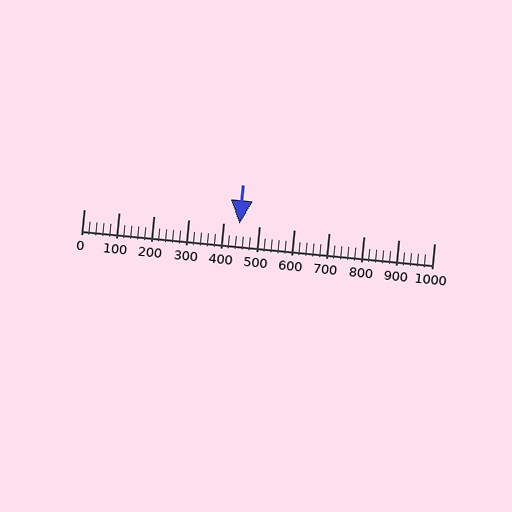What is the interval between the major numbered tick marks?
The major tick marks are spaced 100 units apart.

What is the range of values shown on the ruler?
The ruler shows values from 0 to 1000.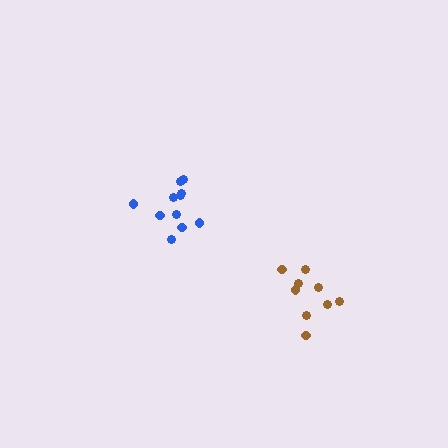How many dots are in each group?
Group 1: 11 dots, Group 2: 9 dots (20 total).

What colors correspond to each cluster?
The clusters are colored: blue, brown.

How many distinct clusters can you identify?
There are 2 distinct clusters.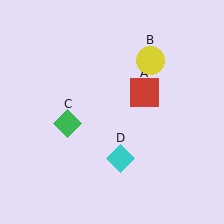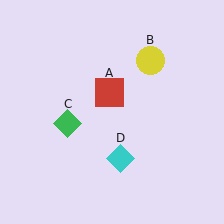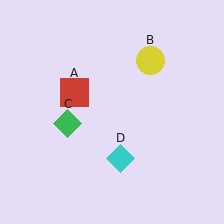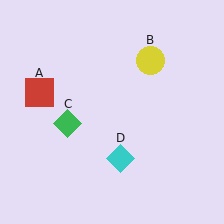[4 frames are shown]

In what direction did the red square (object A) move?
The red square (object A) moved left.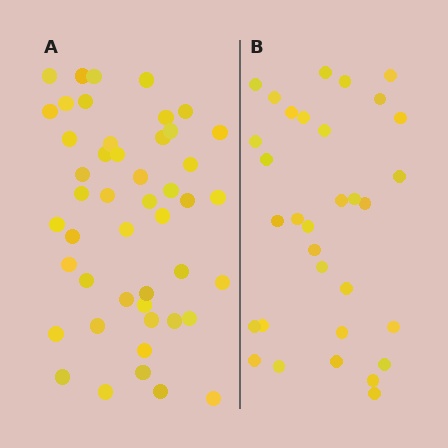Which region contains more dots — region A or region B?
Region A (the left region) has more dots.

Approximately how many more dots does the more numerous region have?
Region A has approximately 15 more dots than region B.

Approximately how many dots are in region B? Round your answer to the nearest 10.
About 30 dots. (The exact count is 32, which rounds to 30.)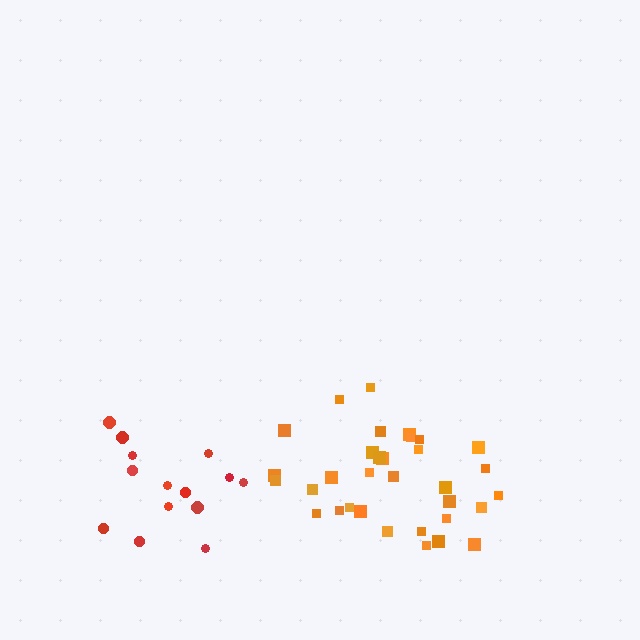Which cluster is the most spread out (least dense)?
Red.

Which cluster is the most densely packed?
Orange.